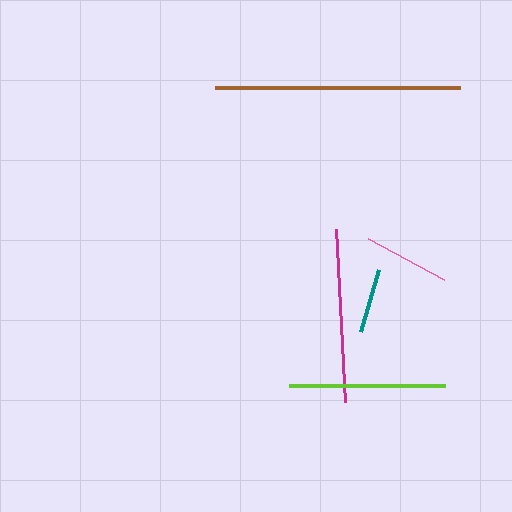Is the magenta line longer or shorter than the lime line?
The magenta line is longer than the lime line.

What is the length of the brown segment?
The brown segment is approximately 245 pixels long.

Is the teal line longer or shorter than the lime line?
The lime line is longer than the teal line.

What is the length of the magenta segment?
The magenta segment is approximately 173 pixels long.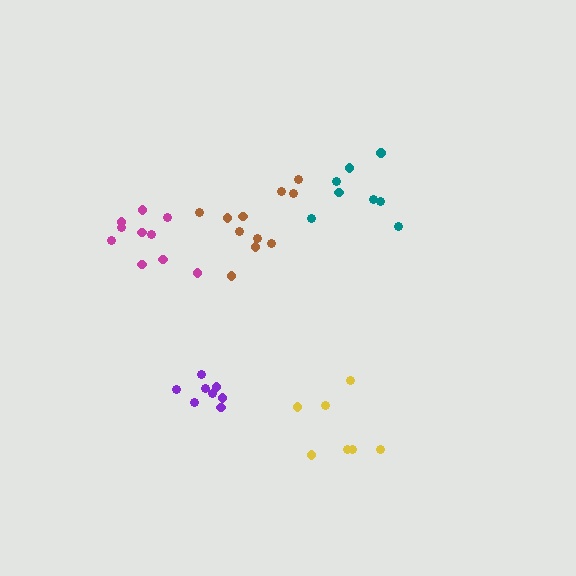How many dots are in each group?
Group 1: 8 dots, Group 2: 8 dots, Group 3: 11 dots, Group 4: 7 dots, Group 5: 10 dots (44 total).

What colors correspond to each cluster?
The clusters are colored: teal, purple, brown, yellow, magenta.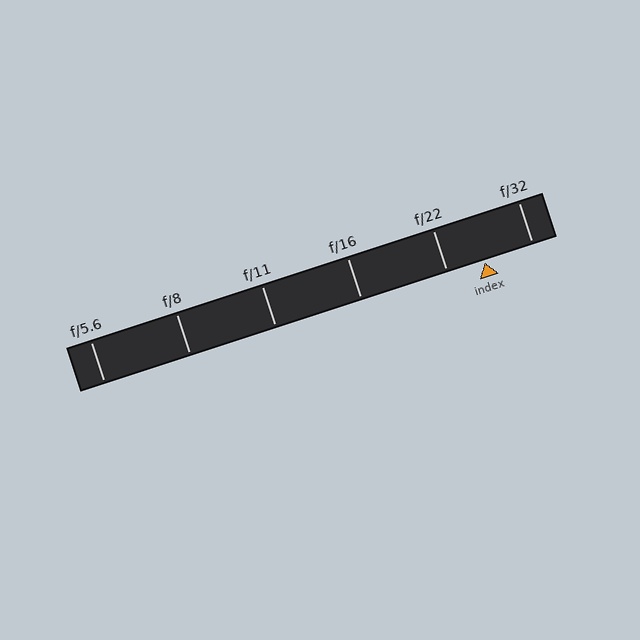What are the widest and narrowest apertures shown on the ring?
The widest aperture shown is f/5.6 and the narrowest is f/32.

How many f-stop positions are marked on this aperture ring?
There are 6 f-stop positions marked.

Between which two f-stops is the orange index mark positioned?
The index mark is between f/22 and f/32.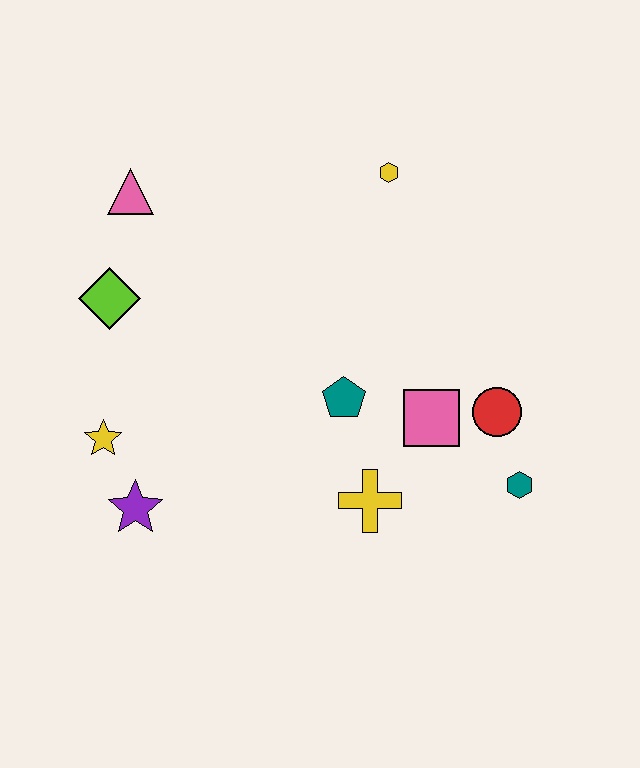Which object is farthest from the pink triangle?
The teal hexagon is farthest from the pink triangle.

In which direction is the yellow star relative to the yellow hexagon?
The yellow star is to the left of the yellow hexagon.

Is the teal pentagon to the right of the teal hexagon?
No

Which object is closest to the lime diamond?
The pink triangle is closest to the lime diamond.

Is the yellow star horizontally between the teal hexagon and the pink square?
No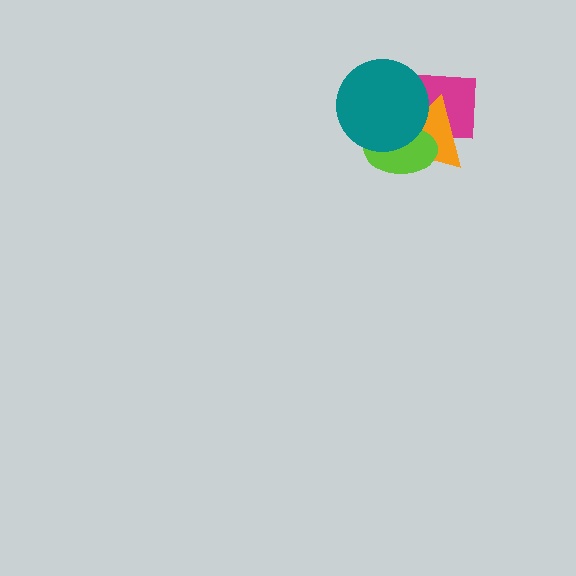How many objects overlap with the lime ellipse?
3 objects overlap with the lime ellipse.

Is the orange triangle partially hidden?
Yes, it is partially covered by another shape.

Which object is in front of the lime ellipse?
The teal circle is in front of the lime ellipse.